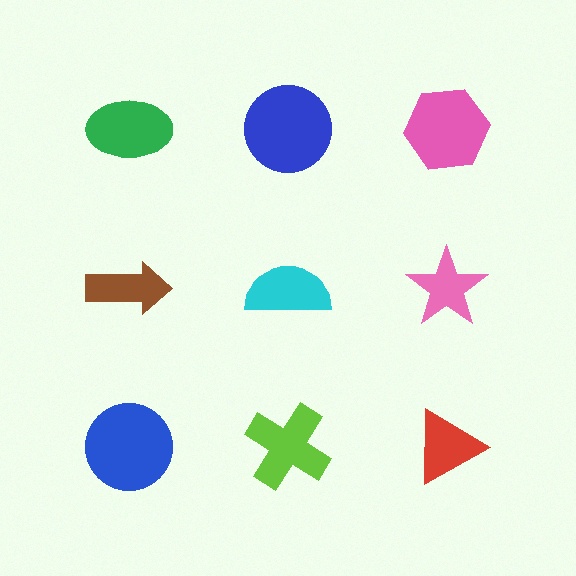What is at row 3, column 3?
A red triangle.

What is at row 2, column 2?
A cyan semicircle.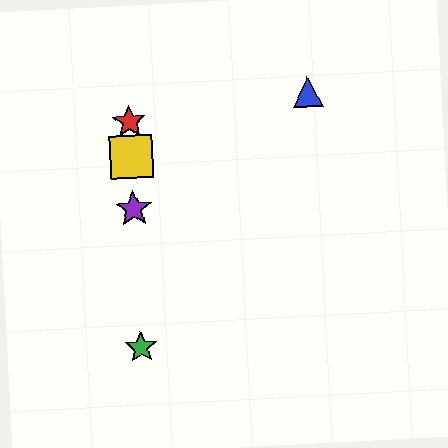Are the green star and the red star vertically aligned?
Yes, both are at x≈141.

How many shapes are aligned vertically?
4 shapes (the red star, the green star, the yellow square, the purple star) are aligned vertically.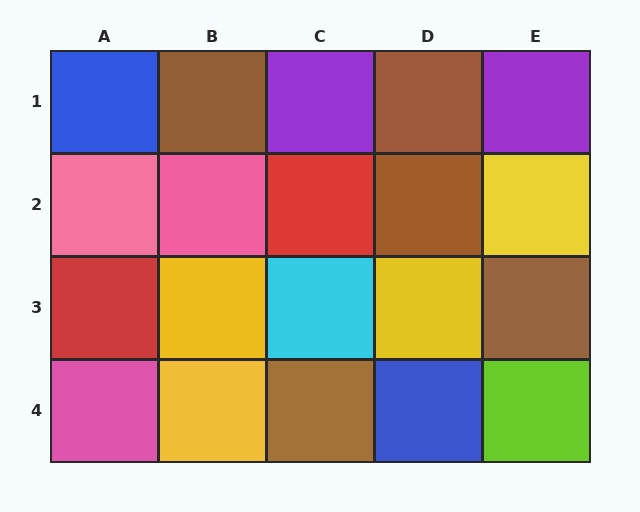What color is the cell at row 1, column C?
Purple.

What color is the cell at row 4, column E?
Lime.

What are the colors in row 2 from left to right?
Pink, pink, red, brown, yellow.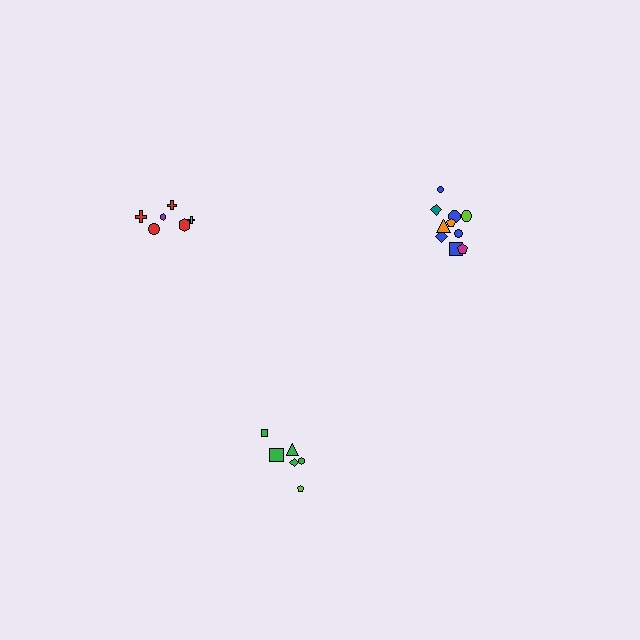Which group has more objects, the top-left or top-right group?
The top-right group.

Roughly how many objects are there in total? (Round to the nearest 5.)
Roughly 20 objects in total.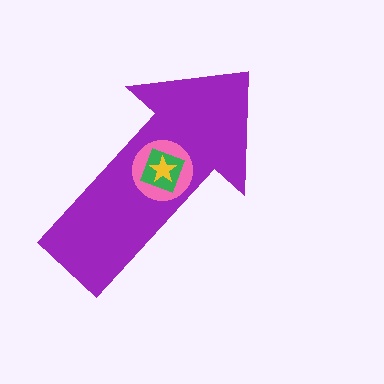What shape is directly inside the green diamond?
The yellow star.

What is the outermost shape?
The purple arrow.